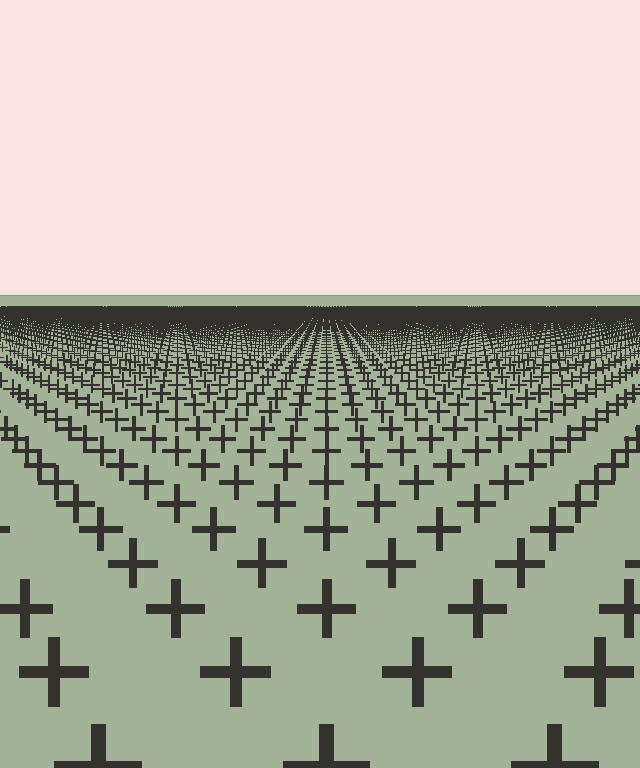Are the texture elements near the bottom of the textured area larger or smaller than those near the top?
Larger. Near the bottom, elements are closer to the viewer and appear at a bigger on-screen size.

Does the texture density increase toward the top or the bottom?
Density increases toward the top.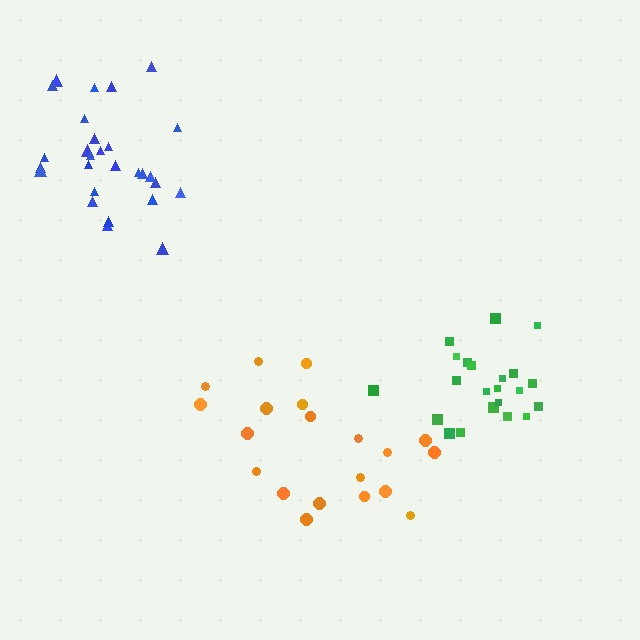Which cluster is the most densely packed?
Green.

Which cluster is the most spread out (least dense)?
Orange.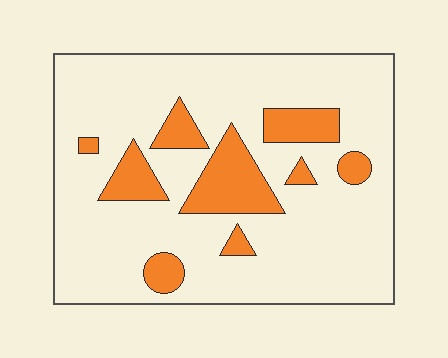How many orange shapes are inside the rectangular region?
9.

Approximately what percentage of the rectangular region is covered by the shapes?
Approximately 20%.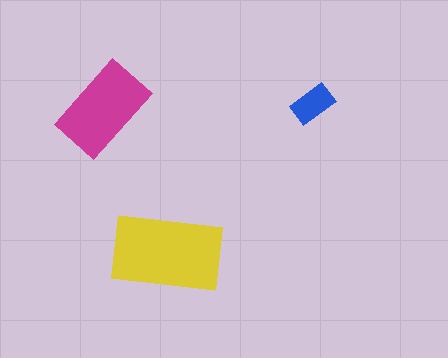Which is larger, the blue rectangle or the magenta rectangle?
The magenta one.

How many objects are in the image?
There are 3 objects in the image.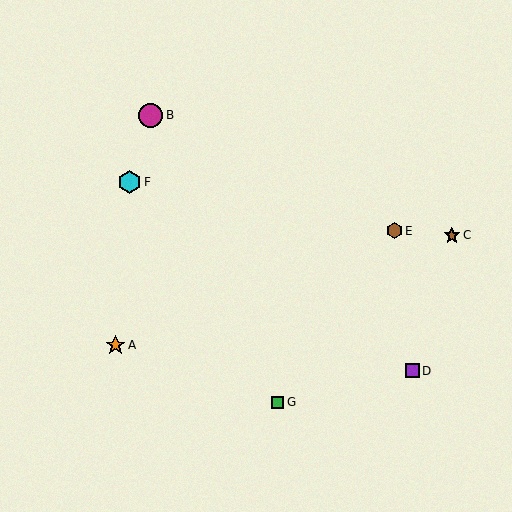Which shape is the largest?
The magenta circle (labeled B) is the largest.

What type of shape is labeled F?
Shape F is a cyan hexagon.